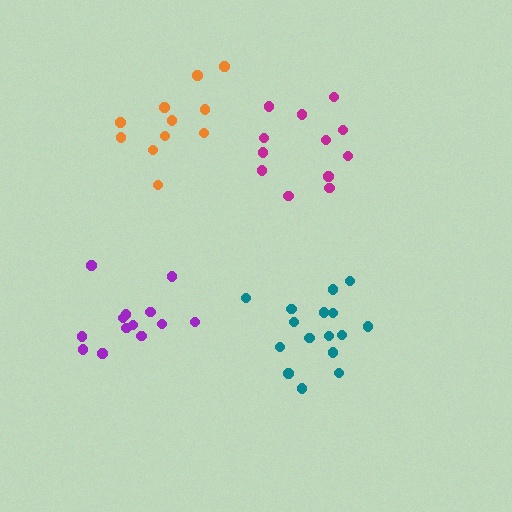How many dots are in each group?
Group 1: 13 dots, Group 2: 16 dots, Group 3: 11 dots, Group 4: 12 dots (52 total).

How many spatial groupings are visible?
There are 4 spatial groupings.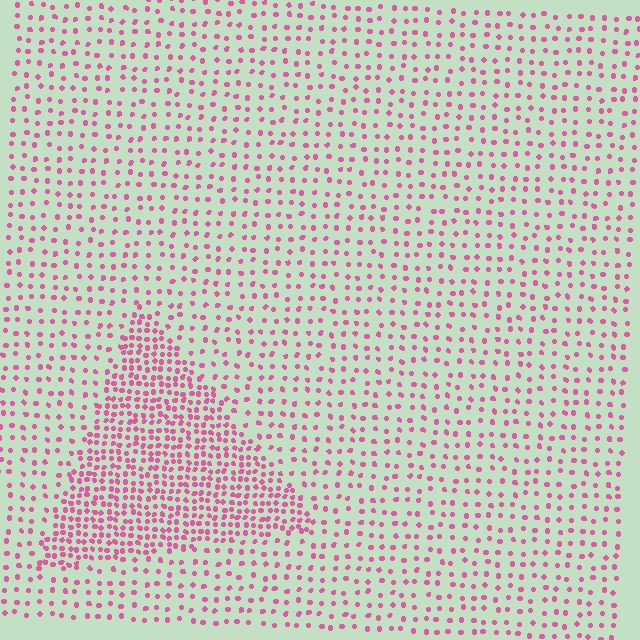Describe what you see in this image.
The image contains small pink elements arranged at two different densities. A triangle-shaped region is visible where the elements are more densely packed than the surrounding area.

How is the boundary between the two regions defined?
The boundary is defined by a change in element density (approximately 2.4x ratio). All elements are the same color, size, and shape.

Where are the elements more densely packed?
The elements are more densely packed inside the triangle boundary.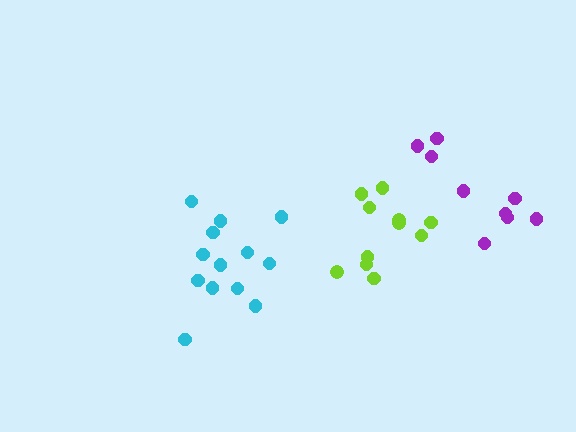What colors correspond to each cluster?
The clusters are colored: cyan, purple, lime.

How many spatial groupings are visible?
There are 3 spatial groupings.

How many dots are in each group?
Group 1: 13 dots, Group 2: 9 dots, Group 3: 11 dots (33 total).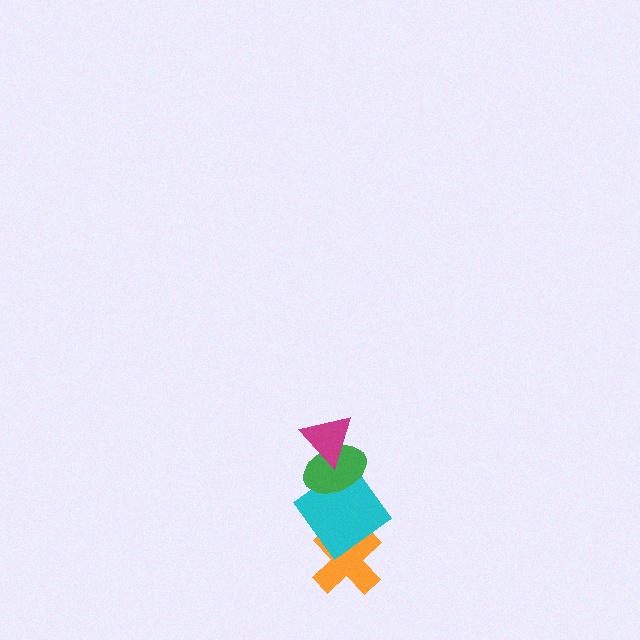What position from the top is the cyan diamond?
The cyan diamond is 3rd from the top.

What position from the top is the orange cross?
The orange cross is 4th from the top.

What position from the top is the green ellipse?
The green ellipse is 2nd from the top.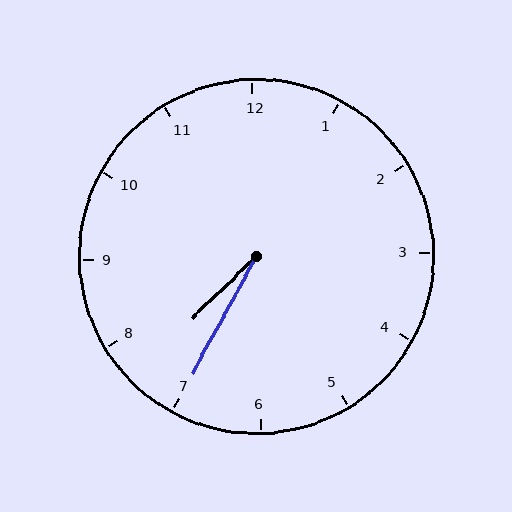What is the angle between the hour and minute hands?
Approximately 18 degrees.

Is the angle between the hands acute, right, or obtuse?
It is acute.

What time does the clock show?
7:35.